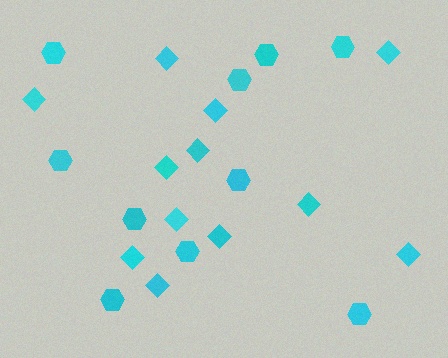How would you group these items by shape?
There are 2 groups: one group of diamonds (12) and one group of hexagons (10).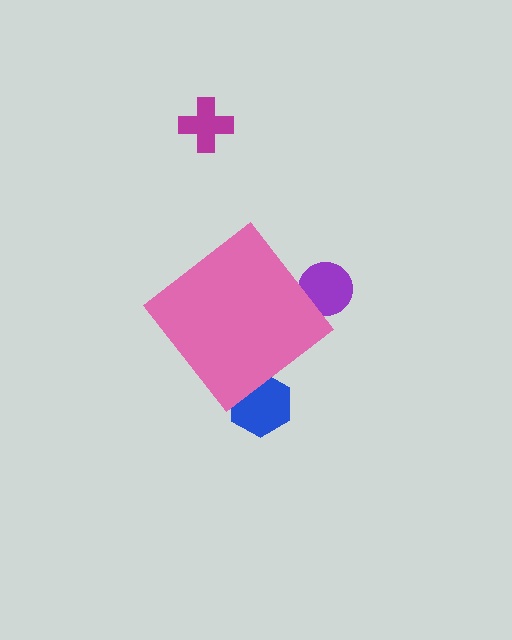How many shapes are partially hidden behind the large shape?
2 shapes are partially hidden.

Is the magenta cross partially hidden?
No, the magenta cross is fully visible.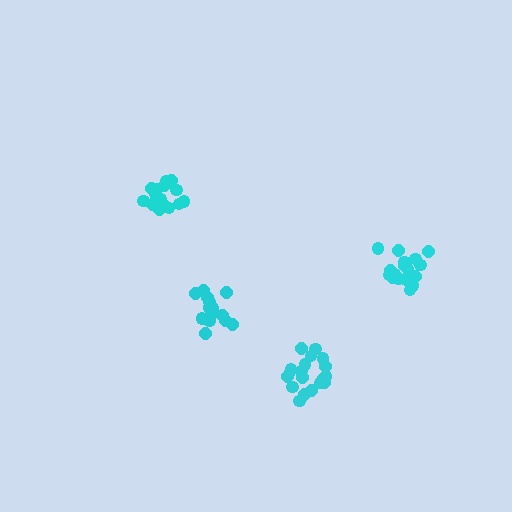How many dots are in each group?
Group 1: 18 dots, Group 2: 19 dots, Group 3: 16 dots, Group 4: 20 dots (73 total).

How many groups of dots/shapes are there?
There are 4 groups.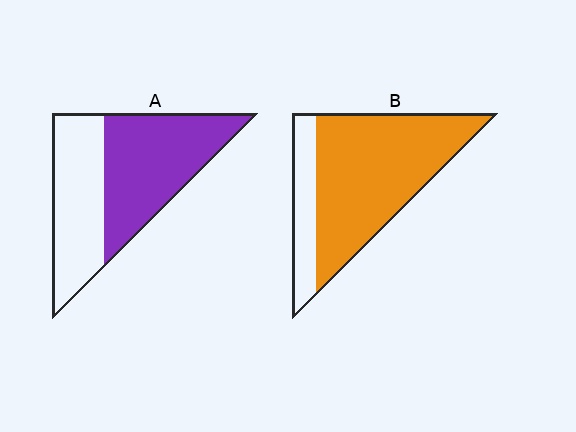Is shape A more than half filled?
Yes.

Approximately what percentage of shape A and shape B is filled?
A is approximately 55% and B is approximately 80%.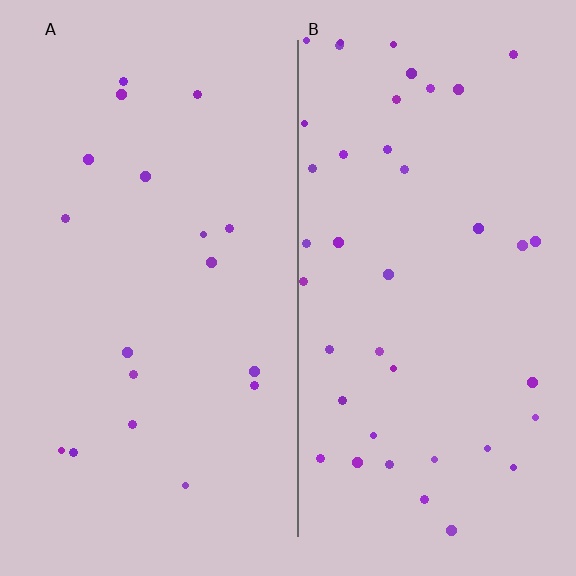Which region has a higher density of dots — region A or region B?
B (the right).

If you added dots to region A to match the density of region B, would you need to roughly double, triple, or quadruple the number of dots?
Approximately double.